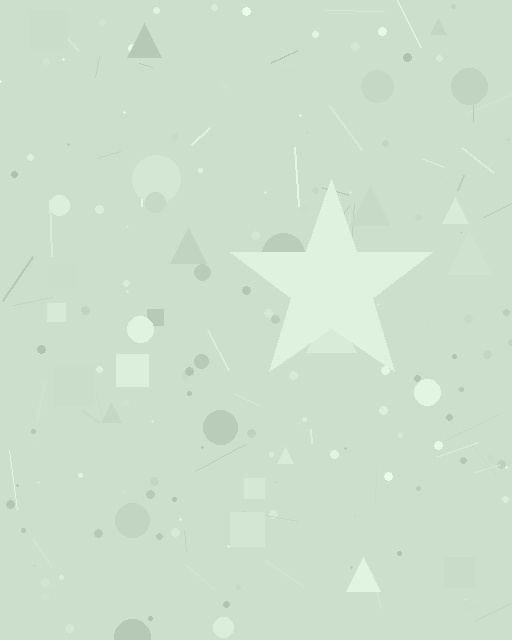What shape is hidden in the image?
A star is hidden in the image.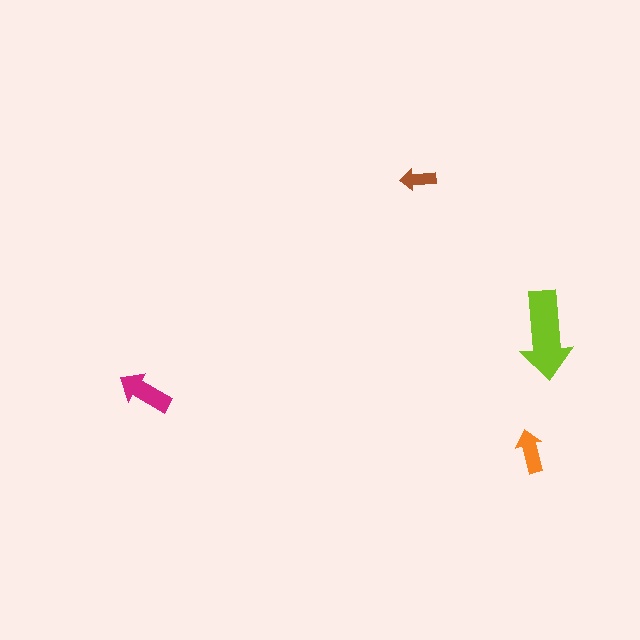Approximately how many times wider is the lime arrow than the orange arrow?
About 2 times wider.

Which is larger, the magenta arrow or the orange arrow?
The magenta one.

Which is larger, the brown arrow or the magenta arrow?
The magenta one.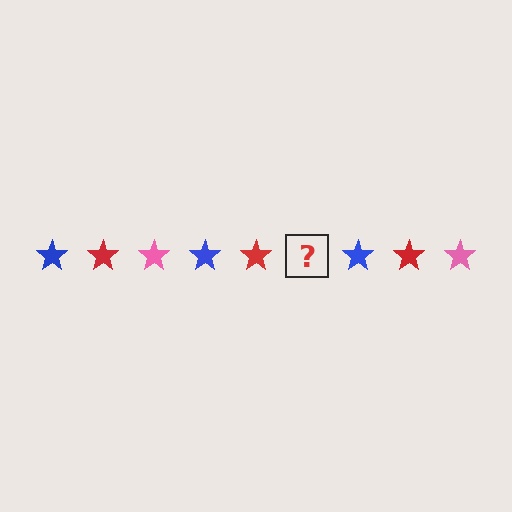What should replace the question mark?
The question mark should be replaced with a pink star.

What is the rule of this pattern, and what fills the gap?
The rule is that the pattern cycles through blue, red, pink stars. The gap should be filled with a pink star.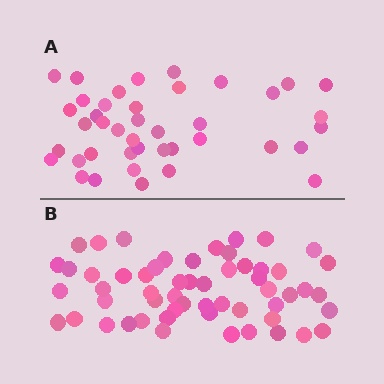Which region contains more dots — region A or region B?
Region B (the bottom region) has more dots.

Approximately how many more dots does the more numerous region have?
Region B has approximately 15 more dots than region A.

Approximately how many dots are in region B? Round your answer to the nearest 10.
About 60 dots. (The exact count is 56, which rounds to 60.)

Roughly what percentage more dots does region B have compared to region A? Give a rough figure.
About 35% more.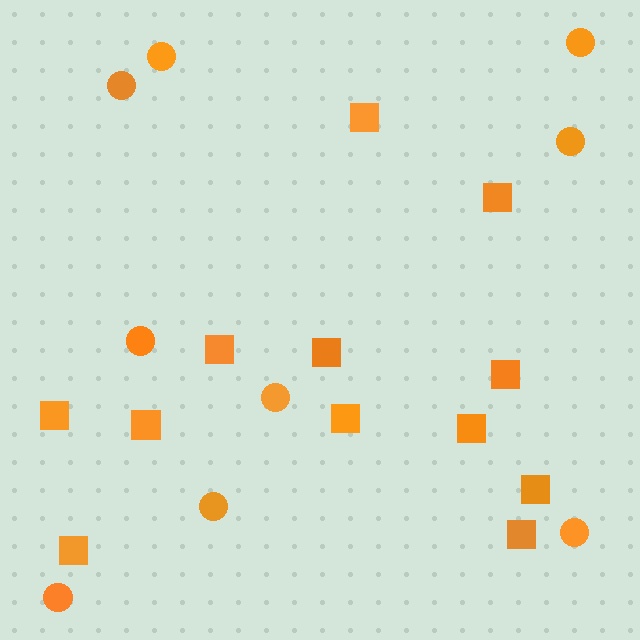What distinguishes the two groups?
There are 2 groups: one group of squares (12) and one group of circles (9).